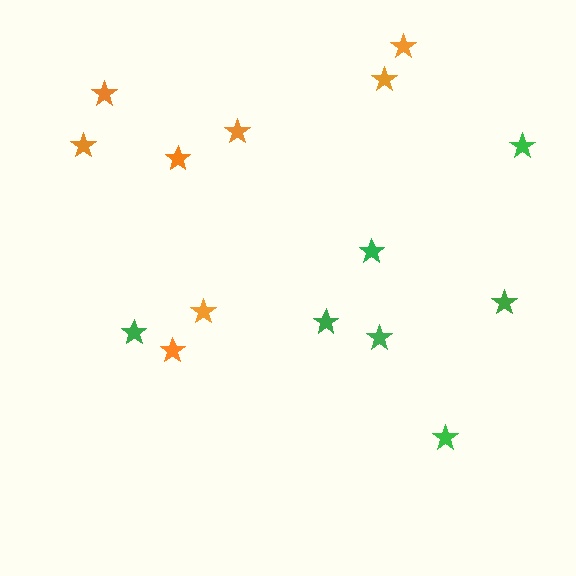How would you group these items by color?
There are 2 groups: one group of orange stars (8) and one group of green stars (7).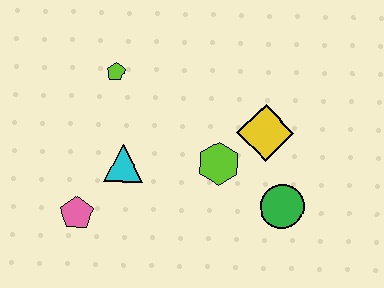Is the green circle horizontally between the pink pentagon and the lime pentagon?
No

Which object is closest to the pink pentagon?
The cyan triangle is closest to the pink pentagon.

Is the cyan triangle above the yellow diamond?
No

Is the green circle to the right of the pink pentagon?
Yes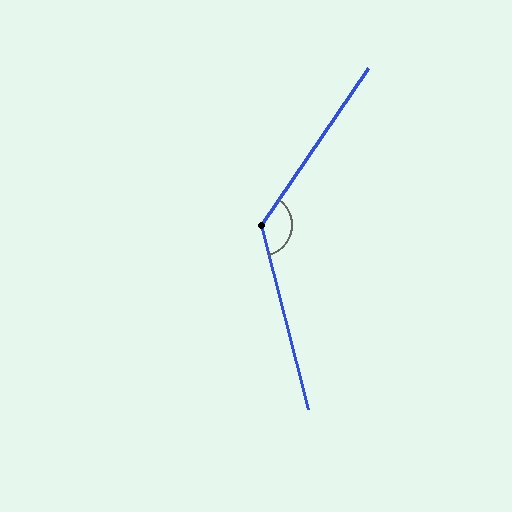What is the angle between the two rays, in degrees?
Approximately 131 degrees.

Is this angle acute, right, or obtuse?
It is obtuse.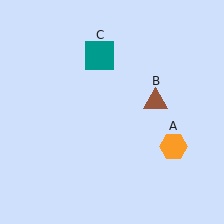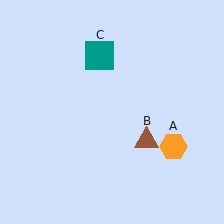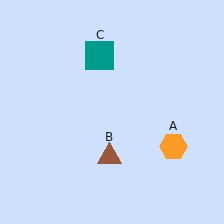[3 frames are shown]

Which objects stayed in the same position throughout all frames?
Orange hexagon (object A) and teal square (object C) remained stationary.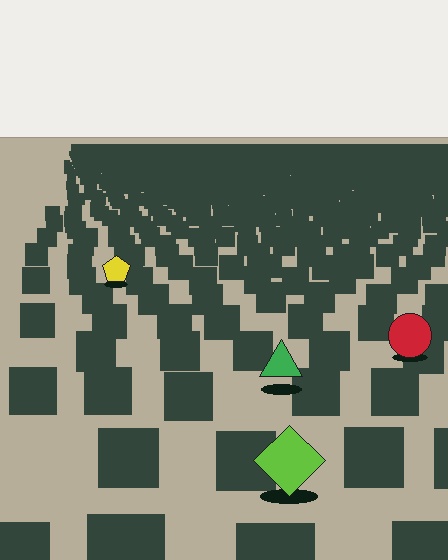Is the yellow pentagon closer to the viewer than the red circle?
No. The red circle is closer — you can tell from the texture gradient: the ground texture is coarser near it.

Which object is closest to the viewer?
The lime diamond is closest. The texture marks near it are larger and more spread out.